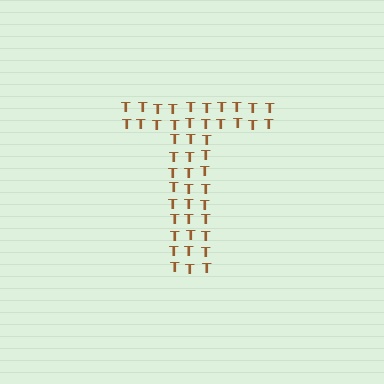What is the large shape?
The large shape is the letter T.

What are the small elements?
The small elements are letter T's.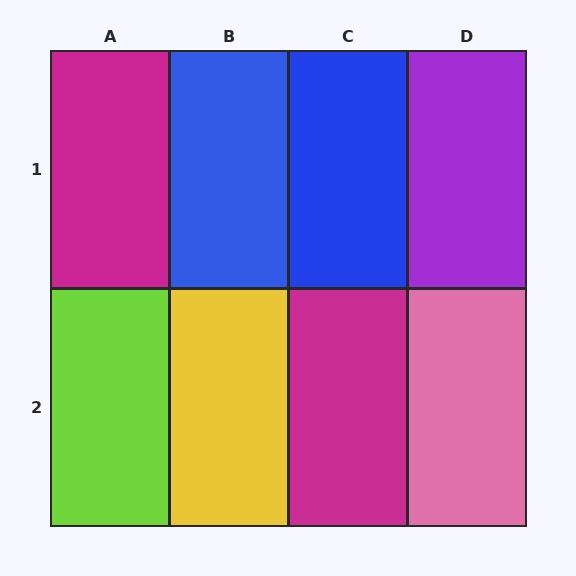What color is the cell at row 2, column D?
Pink.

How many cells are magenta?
2 cells are magenta.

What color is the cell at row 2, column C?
Magenta.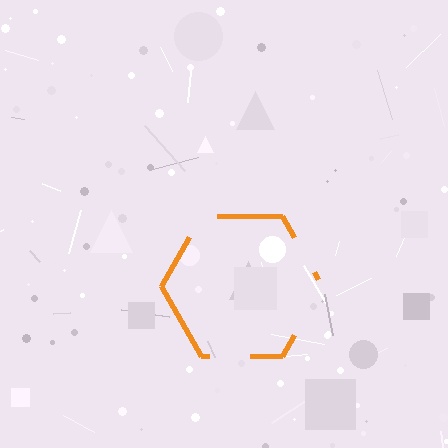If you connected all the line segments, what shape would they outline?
They would outline a hexagon.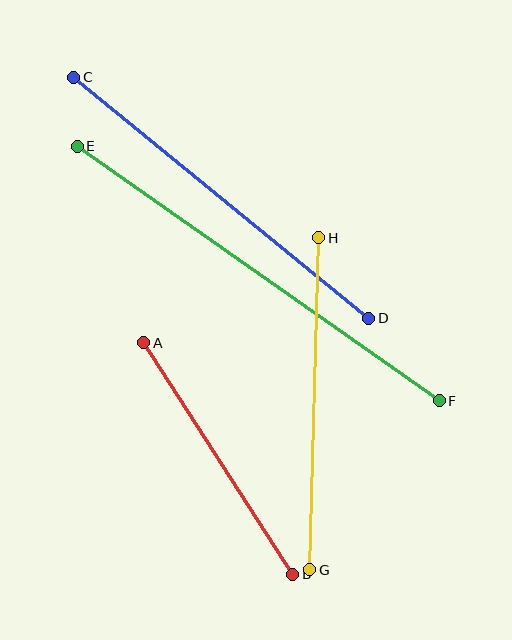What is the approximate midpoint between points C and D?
The midpoint is at approximately (221, 198) pixels.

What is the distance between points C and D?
The distance is approximately 381 pixels.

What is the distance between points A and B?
The distance is approximately 275 pixels.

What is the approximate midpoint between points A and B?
The midpoint is at approximately (218, 459) pixels.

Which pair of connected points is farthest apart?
Points E and F are farthest apart.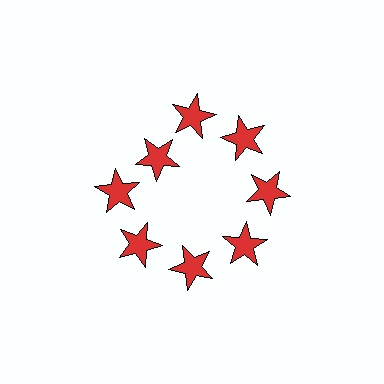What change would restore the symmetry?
The symmetry would be restored by moving it outward, back onto the ring so that all 8 stars sit at equal angles and equal distance from the center.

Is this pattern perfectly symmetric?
No. The 8 red stars are arranged in a ring, but one element near the 10 o'clock position is pulled inward toward the center, breaking the 8-fold rotational symmetry.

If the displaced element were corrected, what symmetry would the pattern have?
It would have 8-fold rotational symmetry — the pattern would map onto itself every 45 degrees.